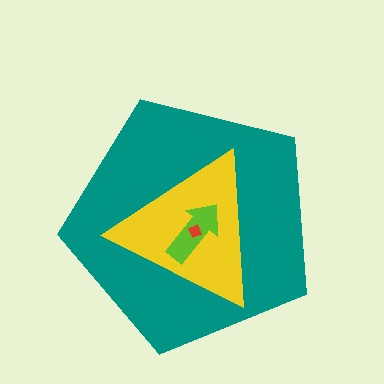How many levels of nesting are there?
4.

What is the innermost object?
The red diamond.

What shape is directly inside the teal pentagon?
The yellow triangle.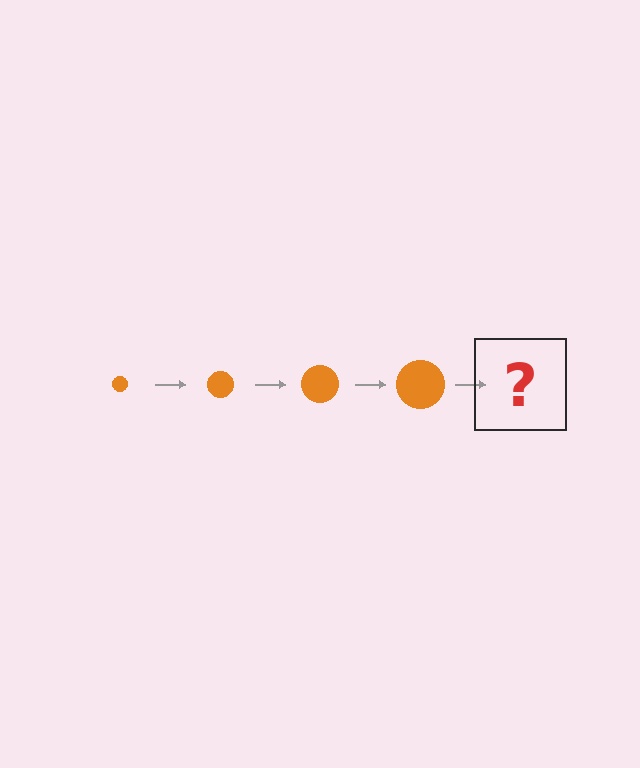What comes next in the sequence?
The next element should be an orange circle, larger than the previous one.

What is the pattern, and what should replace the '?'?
The pattern is that the circle gets progressively larger each step. The '?' should be an orange circle, larger than the previous one.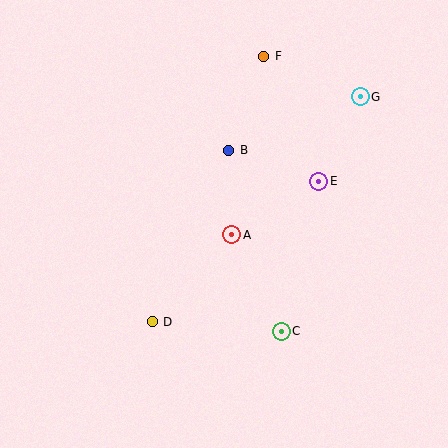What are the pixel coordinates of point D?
Point D is at (152, 321).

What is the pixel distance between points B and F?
The distance between B and F is 100 pixels.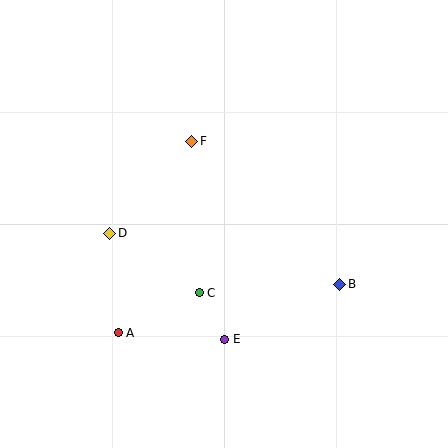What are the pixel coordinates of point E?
Point E is at (225, 339).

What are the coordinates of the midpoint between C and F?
The midpoint between C and F is at (196, 217).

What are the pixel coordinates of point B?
Point B is at (340, 284).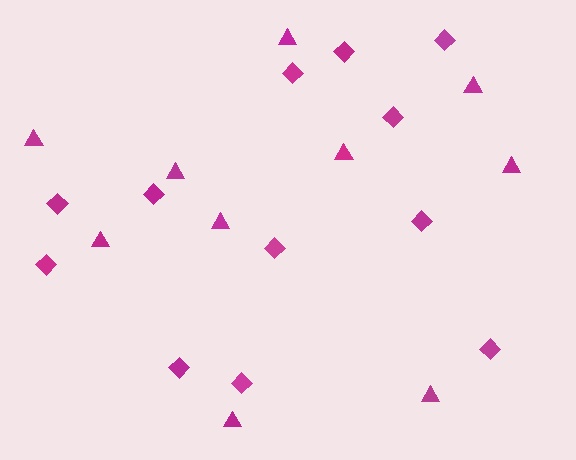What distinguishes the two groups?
There are 2 groups: one group of triangles (10) and one group of diamonds (12).